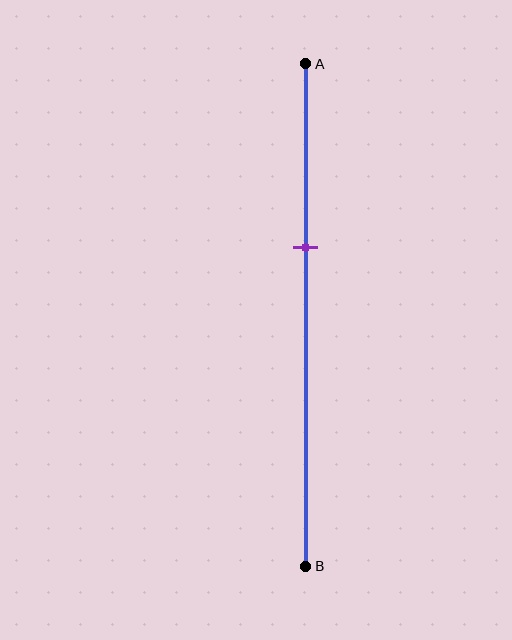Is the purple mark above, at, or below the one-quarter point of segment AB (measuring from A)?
The purple mark is below the one-quarter point of segment AB.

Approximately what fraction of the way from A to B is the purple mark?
The purple mark is approximately 35% of the way from A to B.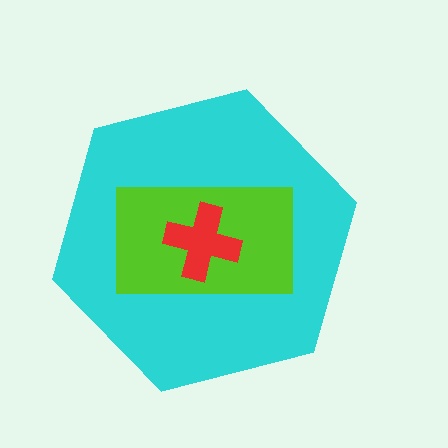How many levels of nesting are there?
3.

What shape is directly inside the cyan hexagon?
The lime rectangle.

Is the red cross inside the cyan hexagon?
Yes.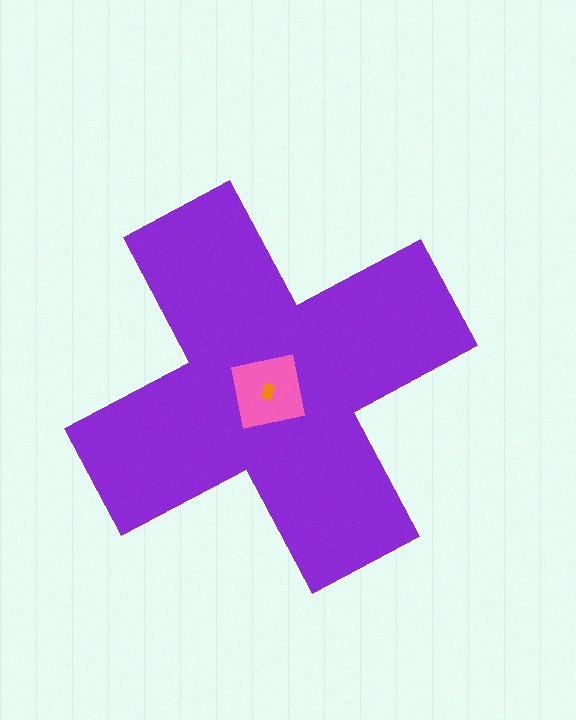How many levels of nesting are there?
3.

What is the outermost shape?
The purple cross.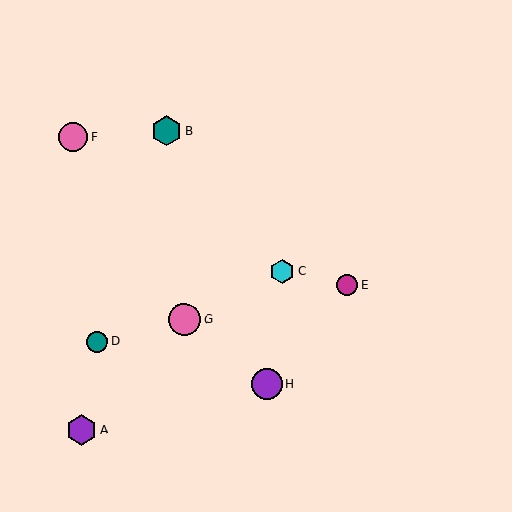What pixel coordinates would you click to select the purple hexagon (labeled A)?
Click at (81, 430) to select the purple hexagon A.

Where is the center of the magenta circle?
The center of the magenta circle is at (348, 286).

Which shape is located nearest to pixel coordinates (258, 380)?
The purple circle (labeled H) at (267, 384) is nearest to that location.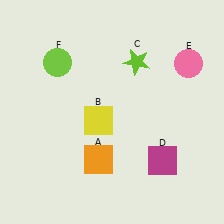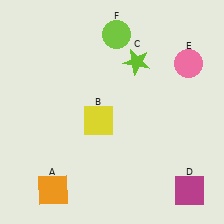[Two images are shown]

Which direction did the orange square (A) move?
The orange square (A) moved left.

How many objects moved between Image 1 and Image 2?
3 objects moved between the two images.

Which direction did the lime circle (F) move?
The lime circle (F) moved right.